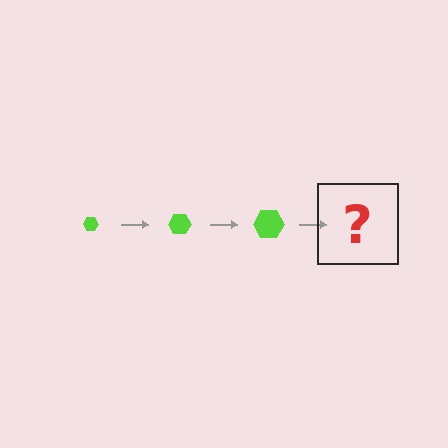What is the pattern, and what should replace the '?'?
The pattern is that the hexagon gets progressively larger each step. The '?' should be a lime hexagon, larger than the previous one.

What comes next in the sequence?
The next element should be a lime hexagon, larger than the previous one.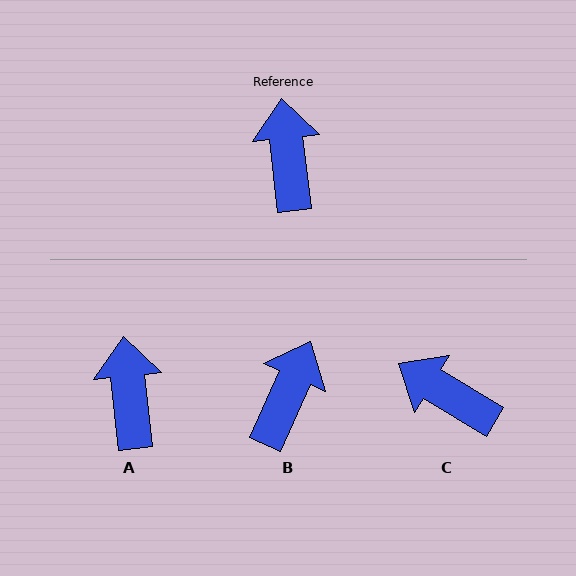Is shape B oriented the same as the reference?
No, it is off by about 30 degrees.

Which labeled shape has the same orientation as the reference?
A.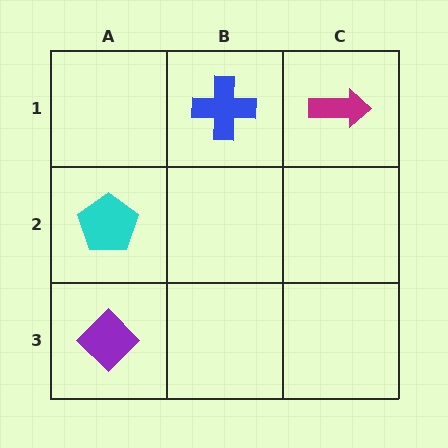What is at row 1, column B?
A blue cross.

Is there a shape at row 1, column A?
No, that cell is empty.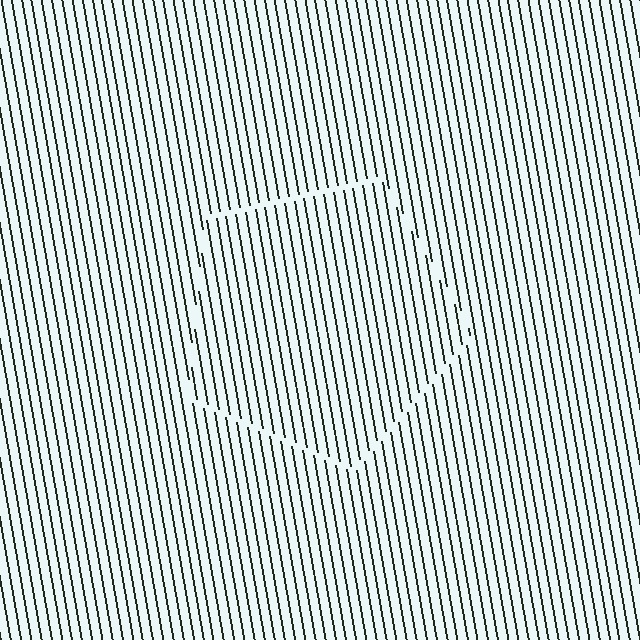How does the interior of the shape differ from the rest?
The interior of the shape contains the same grating, shifted by half a period — the contour is defined by the phase discontinuity where line-ends from the inner and outer gratings abut.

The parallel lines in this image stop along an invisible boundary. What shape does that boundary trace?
An illusory pentagon. The interior of the shape contains the same grating, shifted by half a period — the contour is defined by the phase discontinuity where line-ends from the inner and outer gratings abut.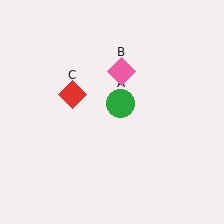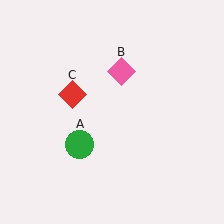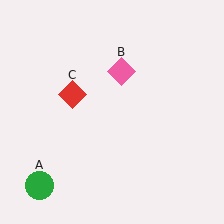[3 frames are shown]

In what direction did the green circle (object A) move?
The green circle (object A) moved down and to the left.